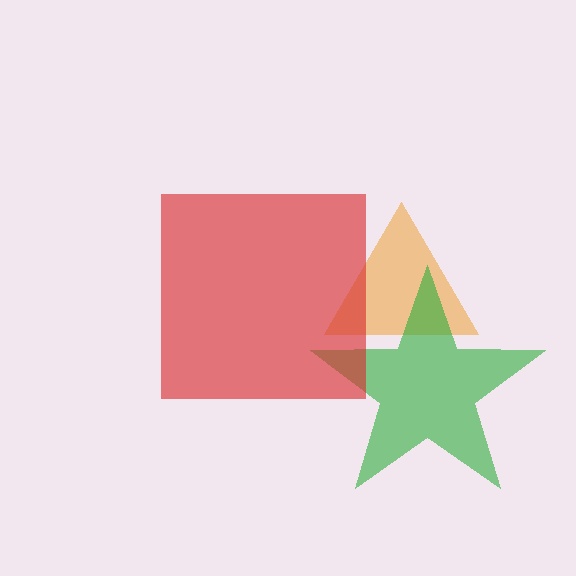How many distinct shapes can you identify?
There are 3 distinct shapes: an orange triangle, a green star, a red square.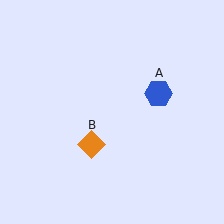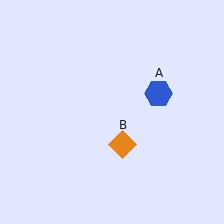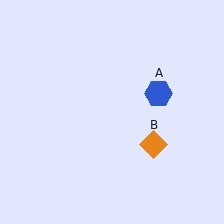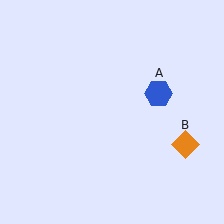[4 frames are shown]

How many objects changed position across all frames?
1 object changed position: orange diamond (object B).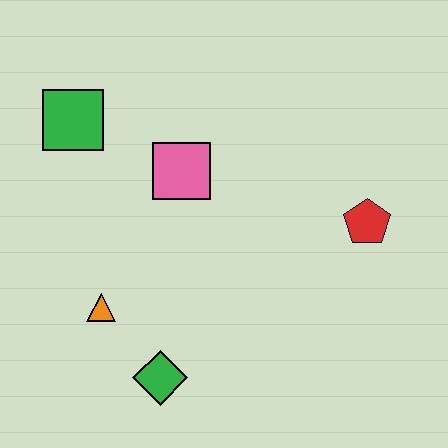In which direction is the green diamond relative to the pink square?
The green diamond is below the pink square.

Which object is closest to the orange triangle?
The green diamond is closest to the orange triangle.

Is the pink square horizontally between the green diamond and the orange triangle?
No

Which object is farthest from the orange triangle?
The red pentagon is farthest from the orange triangle.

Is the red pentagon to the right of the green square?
Yes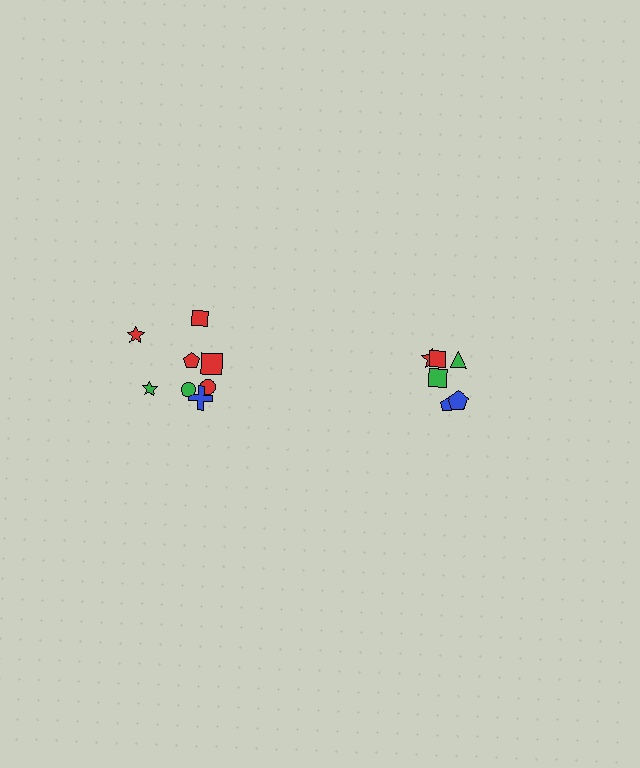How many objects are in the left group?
There are 8 objects.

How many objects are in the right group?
There are 6 objects.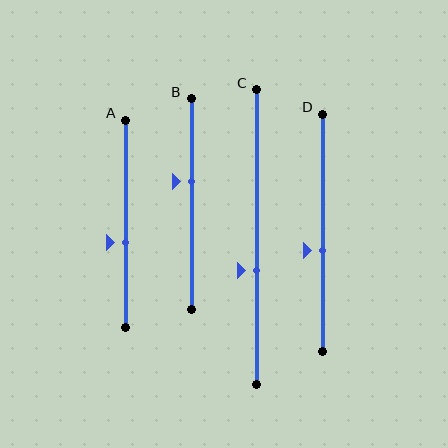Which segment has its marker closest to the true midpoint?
Segment D has its marker closest to the true midpoint.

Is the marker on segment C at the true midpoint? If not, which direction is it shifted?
No, the marker on segment C is shifted downward by about 11% of the segment length.